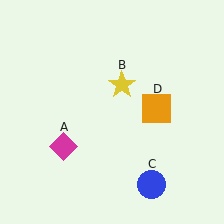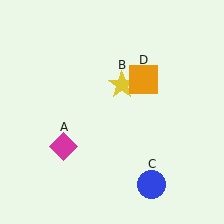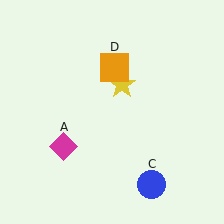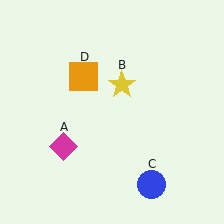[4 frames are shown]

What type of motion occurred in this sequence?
The orange square (object D) rotated counterclockwise around the center of the scene.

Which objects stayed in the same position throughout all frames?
Magenta diamond (object A) and yellow star (object B) and blue circle (object C) remained stationary.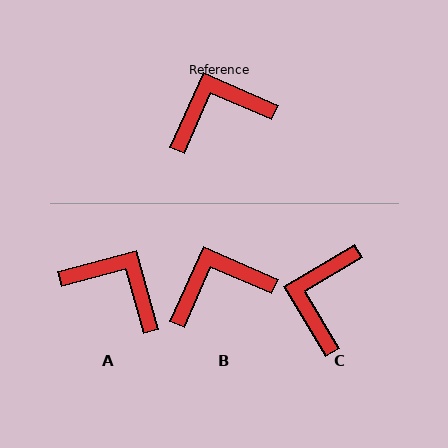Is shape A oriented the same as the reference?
No, it is off by about 51 degrees.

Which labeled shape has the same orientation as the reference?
B.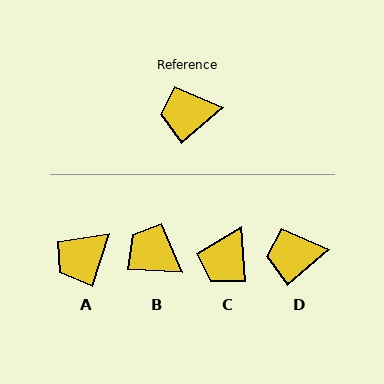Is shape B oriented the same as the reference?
No, it is off by about 44 degrees.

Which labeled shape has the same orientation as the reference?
D.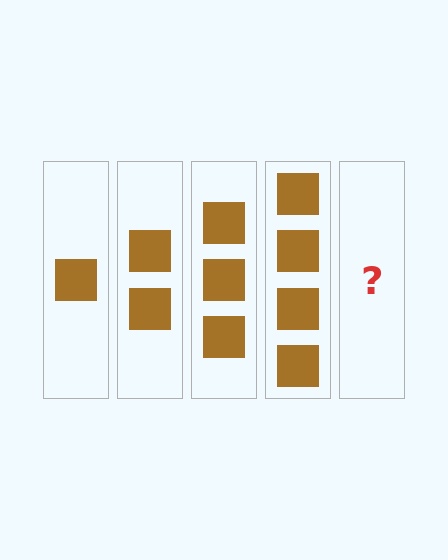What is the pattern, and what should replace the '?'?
The pattern is that each step adds one more square. The '?' should be 5 squares.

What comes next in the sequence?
The next element should be 5 squares.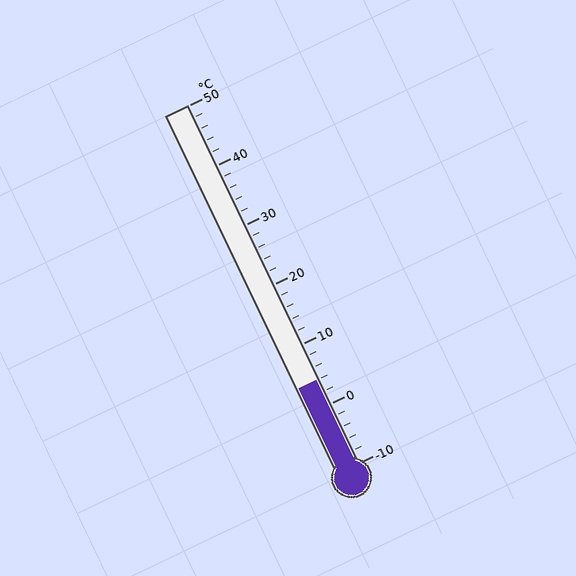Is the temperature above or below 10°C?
The temperature is below 10°C.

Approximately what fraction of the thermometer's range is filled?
The thermometer is filled to approximately 25% of its range.